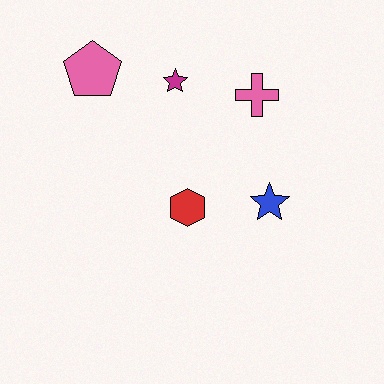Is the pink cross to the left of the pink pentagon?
No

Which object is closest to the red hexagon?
The blue star is closest to the red hexagon.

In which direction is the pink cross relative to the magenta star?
The pink cross is to the right of the magenta star.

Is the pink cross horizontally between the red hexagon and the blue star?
Yes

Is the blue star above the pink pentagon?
No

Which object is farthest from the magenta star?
The blue star is farthest from the magenta star.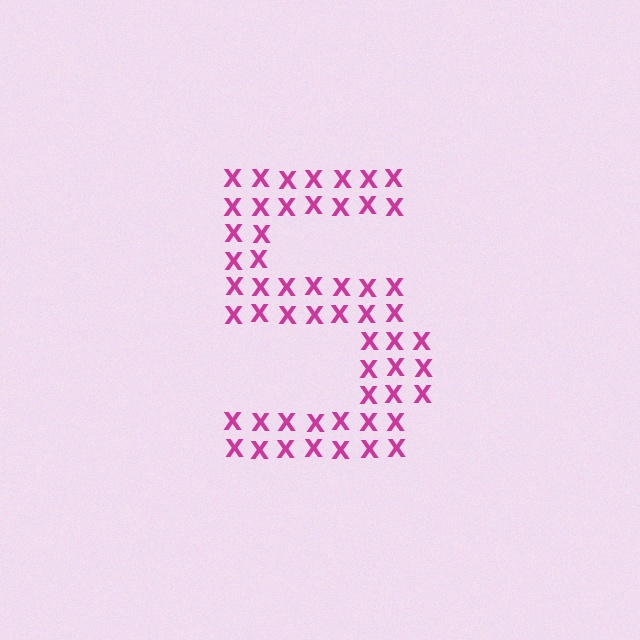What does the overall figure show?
The overall figure shows the digit 5.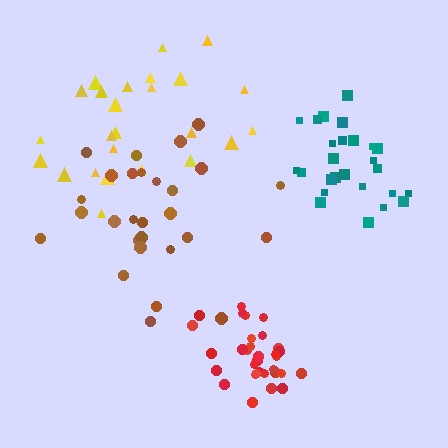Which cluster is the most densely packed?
Red.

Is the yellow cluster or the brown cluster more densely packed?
Brown.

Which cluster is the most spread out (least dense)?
Yellow.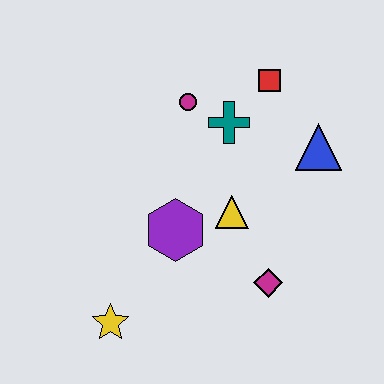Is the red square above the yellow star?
Yes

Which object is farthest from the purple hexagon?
The red square is farthest from the purple hexagon.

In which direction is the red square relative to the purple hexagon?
The red square is above the purple hexagon.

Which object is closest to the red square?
The teal cross is closest to the red square.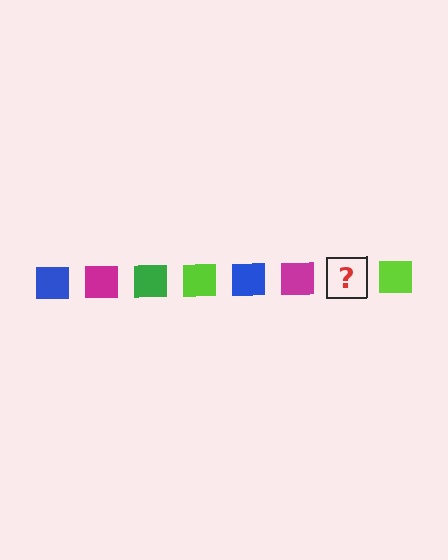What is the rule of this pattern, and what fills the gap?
The rule is that the pattern cycles through blue, magenta, green, lime squares. The gap should be filled with a green square.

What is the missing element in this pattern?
The missing element is a green square.